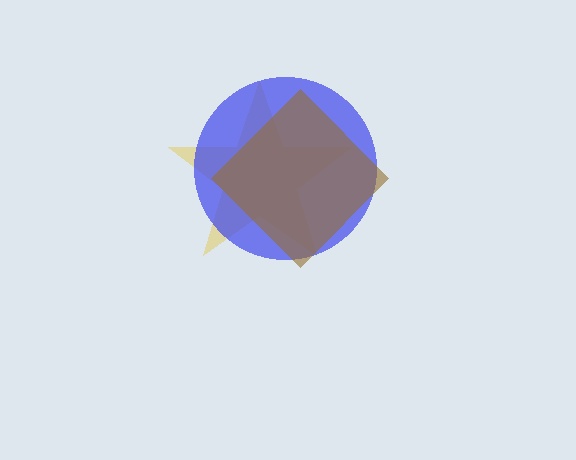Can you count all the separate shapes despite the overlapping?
Yes, there are 3 separate shapes.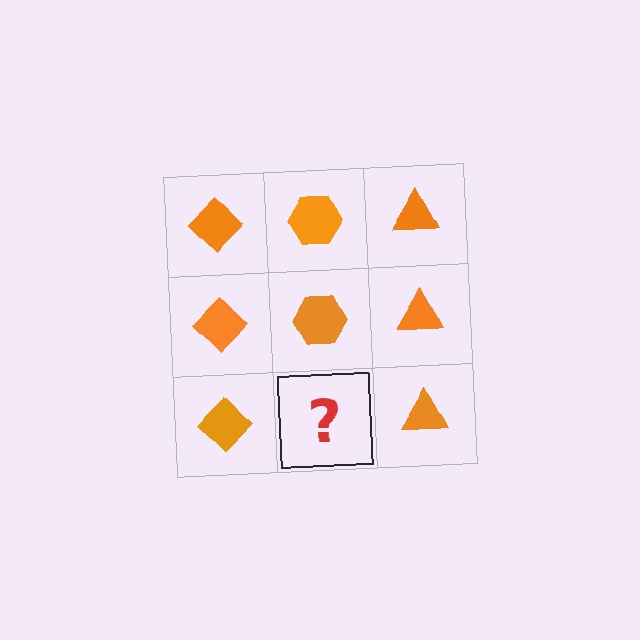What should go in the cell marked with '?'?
The missing cell should contain an orange hexagon.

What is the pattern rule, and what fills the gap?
The rule is that each column has a consistent shape. The gap should be filled with an orange hexagon.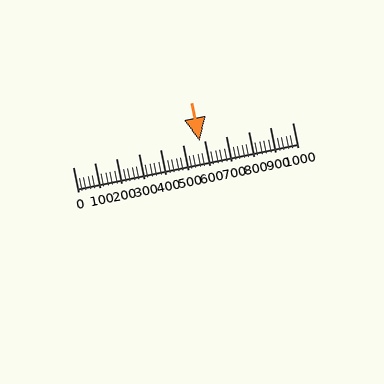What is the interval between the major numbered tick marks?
The major tick marks are spaced 100 units apart.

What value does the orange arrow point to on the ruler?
The orange arrow points to approximately 580.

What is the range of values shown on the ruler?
The ruler shows values from 0 to 1000.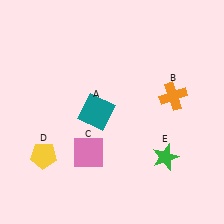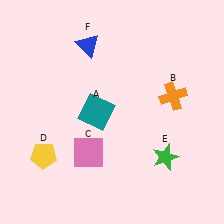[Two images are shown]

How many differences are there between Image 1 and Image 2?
There is 1 difference between the two images.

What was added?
A blue triangle (F) was added in Image 2.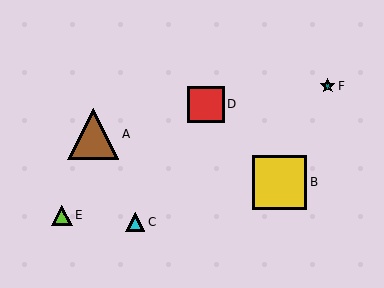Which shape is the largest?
The yellow square (labeled B) is the largest.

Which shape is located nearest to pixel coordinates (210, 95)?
The red square (labeled D) at (206, 104) is nearest to that location.